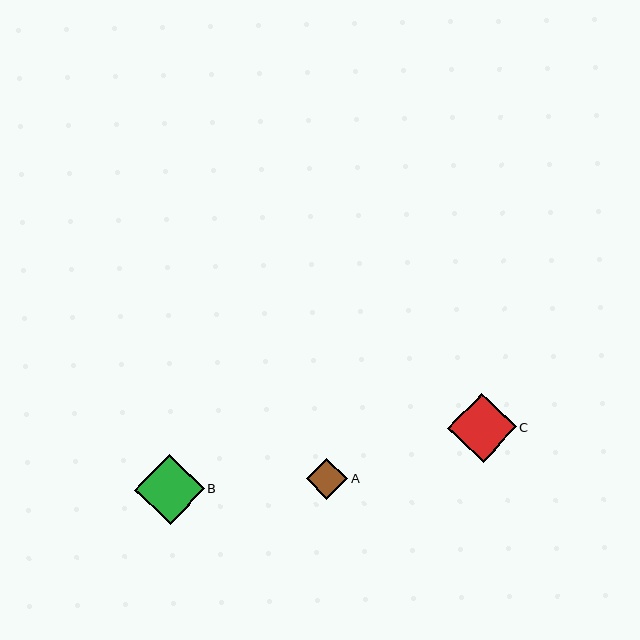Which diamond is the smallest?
Diamond A is the smallest with a size of approximately 42 pixels.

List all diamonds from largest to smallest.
From largest to smallest: B, C, A.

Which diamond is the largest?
Diamond B is the largest with a size of approximately 70 pixels.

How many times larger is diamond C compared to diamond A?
Diamond C is approximately 1.7 times the size of diamond A.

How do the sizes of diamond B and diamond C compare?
Diamond B and diamond C are approximately the same size.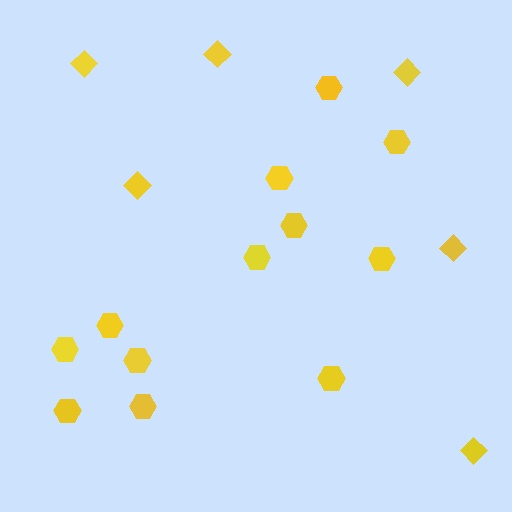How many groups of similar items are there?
There are 2 groups: one group of hexagons (12) and one group of diamonds (6).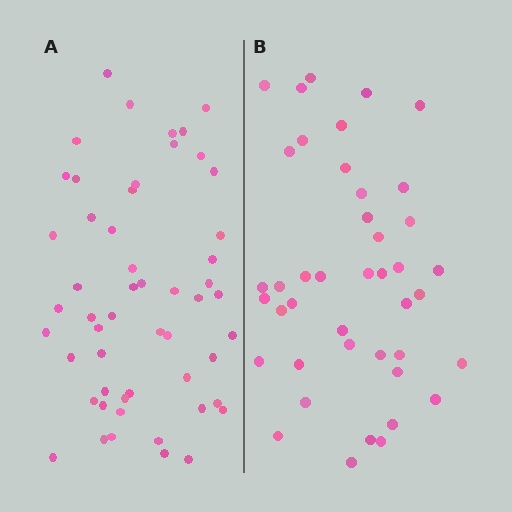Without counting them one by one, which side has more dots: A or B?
Region A (the left region) has more dots.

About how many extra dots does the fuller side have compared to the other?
Region A has roughly 12 or so more dots than region B.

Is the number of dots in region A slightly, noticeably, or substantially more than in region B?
Region A has noticeably more, but not dramatically so. The ratio is roughly 1.3 to 1.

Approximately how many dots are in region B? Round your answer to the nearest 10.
About 40 dots. (The exact count is 42, which rounds to 40.)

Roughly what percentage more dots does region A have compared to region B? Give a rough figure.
About 25% more.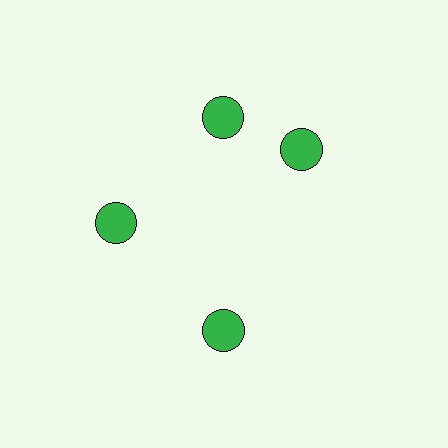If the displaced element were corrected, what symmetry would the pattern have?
It would have 4-fold rotational symmetry — the pattern would map onto itself every 90 degrees.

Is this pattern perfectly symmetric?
No. The 4 green circles are arranged in a ring, but one element near the 3 o'clock position is rotated out of alignment along the ring, breaking the 4-fold rotational symmetry.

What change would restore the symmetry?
The symmetry would be restored by rotating it back into even spacing with its neighbors so that all 4 circles sit at equal angles and equal distance from the center.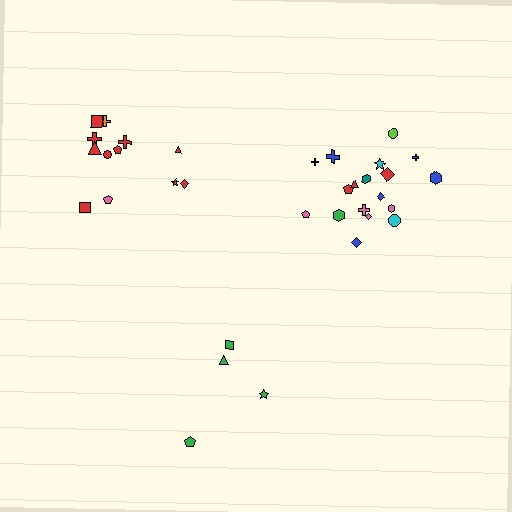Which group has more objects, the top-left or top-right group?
The top-right group.